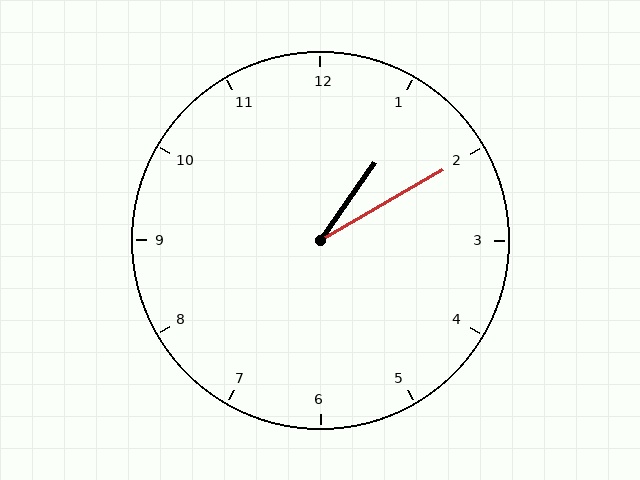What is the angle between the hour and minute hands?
Approximately 25 degrees.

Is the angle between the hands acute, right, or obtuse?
It is acute.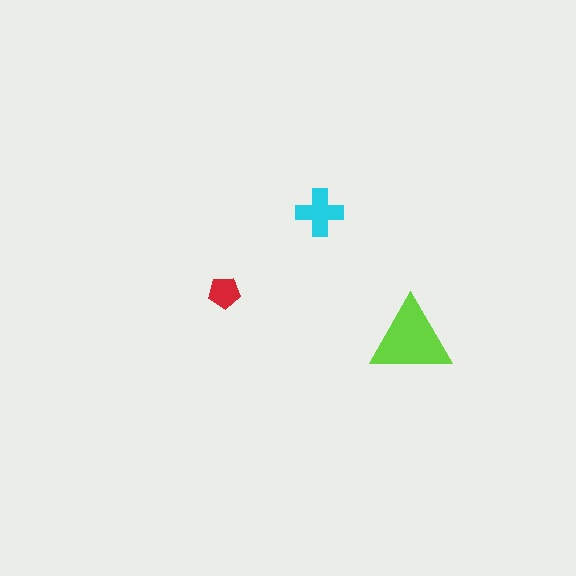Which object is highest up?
The cyan cross is topmost.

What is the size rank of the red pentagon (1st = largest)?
3rd.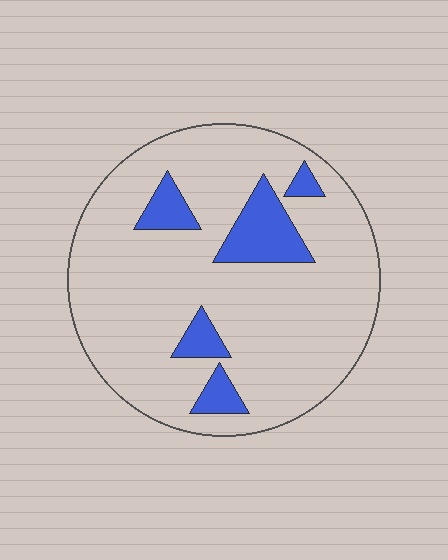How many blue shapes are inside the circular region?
5.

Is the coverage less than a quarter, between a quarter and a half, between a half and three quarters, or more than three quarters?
Less than a quarter.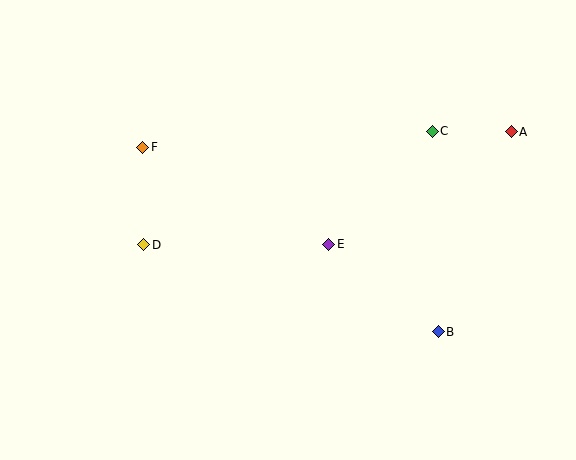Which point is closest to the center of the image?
Point E at (329, 244) is closest to the center.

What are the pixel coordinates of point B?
Point B is at (438, 332).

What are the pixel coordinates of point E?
Point E is at (329, 244).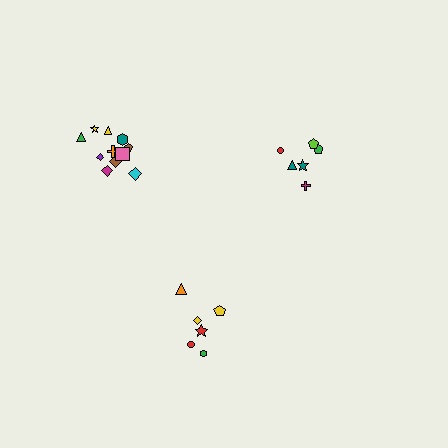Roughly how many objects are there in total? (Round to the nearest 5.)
Roughly 25 objects in total.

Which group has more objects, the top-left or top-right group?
The top-left group.